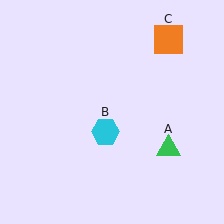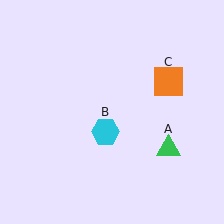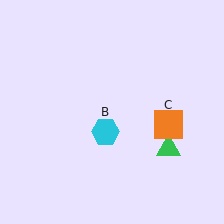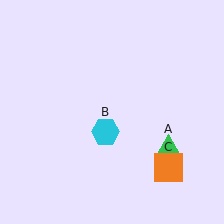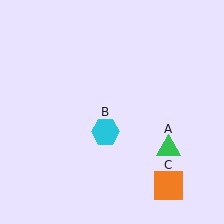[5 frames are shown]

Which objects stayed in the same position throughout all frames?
Green triangle (object A) and cyan hexagon (object B) remained stationary.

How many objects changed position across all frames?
1 object changed position: orange square (object C).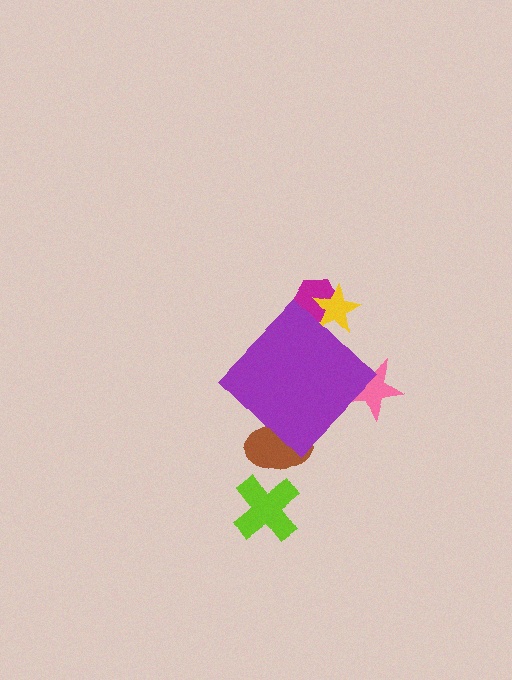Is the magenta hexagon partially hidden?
Yes, the magenta hexagon is partially hidden behind the purple diamond.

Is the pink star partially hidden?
Yes, the pink star is partially hidden behind the purple diamond.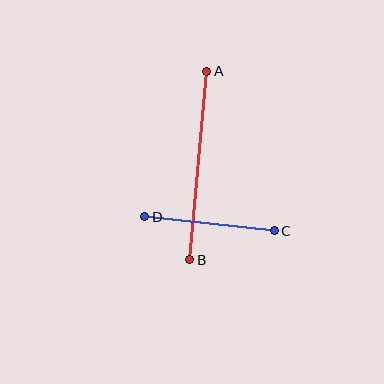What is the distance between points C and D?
The distance is approximately 131 pixels.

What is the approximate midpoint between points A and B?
The midpoint is at approximately (198, 165) pixels.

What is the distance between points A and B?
The distance is approximately 189 pixels.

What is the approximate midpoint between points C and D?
The midpoint is at approximately (209, 224) pixels.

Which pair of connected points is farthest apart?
Points A and B are farthest apart.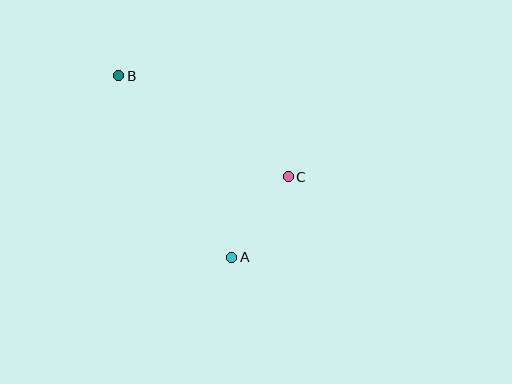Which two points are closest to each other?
Points A and C are closest to each other.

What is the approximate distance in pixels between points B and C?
The distance between B and C is approximately 197 pixels.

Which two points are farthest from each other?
Points A and B are farthest from each other.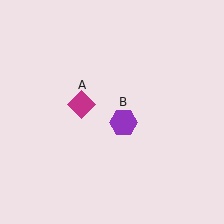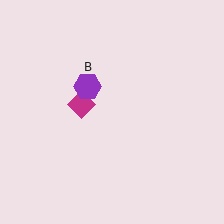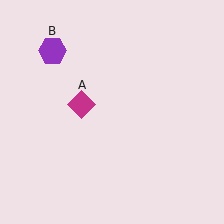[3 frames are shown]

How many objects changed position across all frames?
1 object changed position: purple hexagon (object B).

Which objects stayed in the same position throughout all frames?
Magenta diamond (object A) remained stationary.